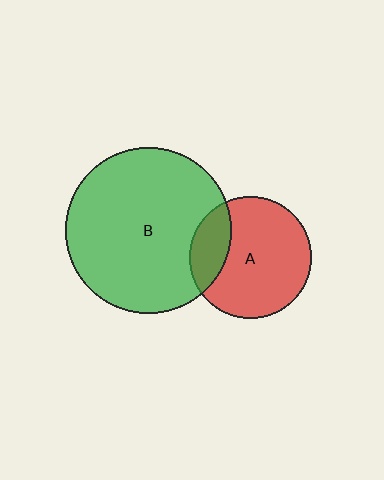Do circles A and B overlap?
Yes.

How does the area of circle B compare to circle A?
Approximately 1.9 times.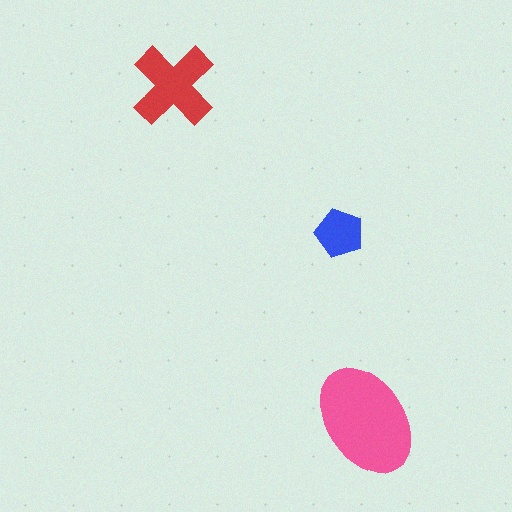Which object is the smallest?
The blue pentagon.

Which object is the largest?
The pink ellipse.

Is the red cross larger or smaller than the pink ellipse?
Smaller.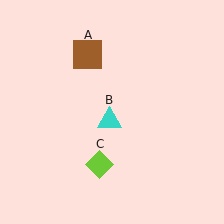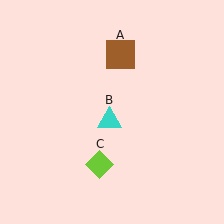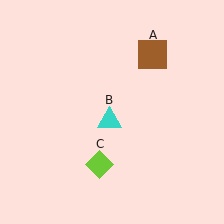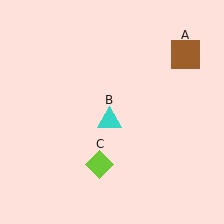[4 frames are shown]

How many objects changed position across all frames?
1 object changed position: brown square (object A).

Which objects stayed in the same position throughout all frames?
Cyan triangle (object B) and lime diamond (object C) remained stationary.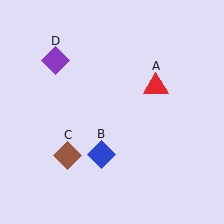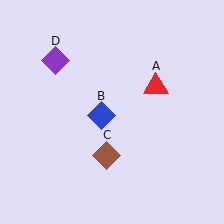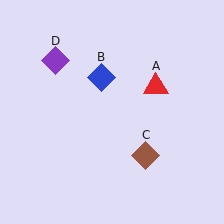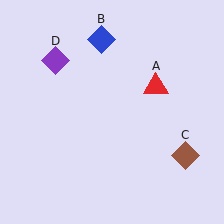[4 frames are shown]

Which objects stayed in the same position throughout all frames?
Red triangle (object A) and purple diamond (object D) remained stationary.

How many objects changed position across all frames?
2 objects changed position: blue diamond (object B), brown diamond (object C).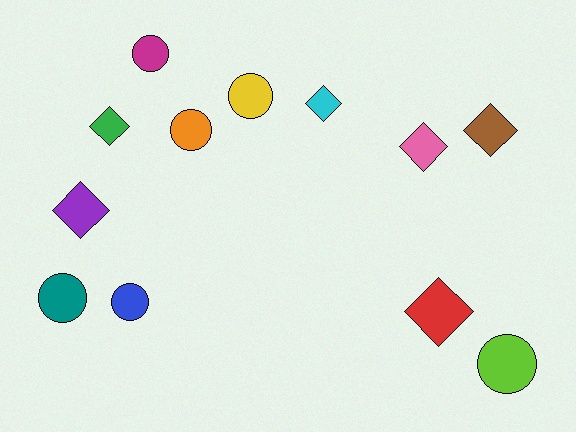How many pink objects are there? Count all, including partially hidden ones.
There is 1 pink object.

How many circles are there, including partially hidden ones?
There are 6 circles.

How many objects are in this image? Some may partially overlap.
There are 12 objects.